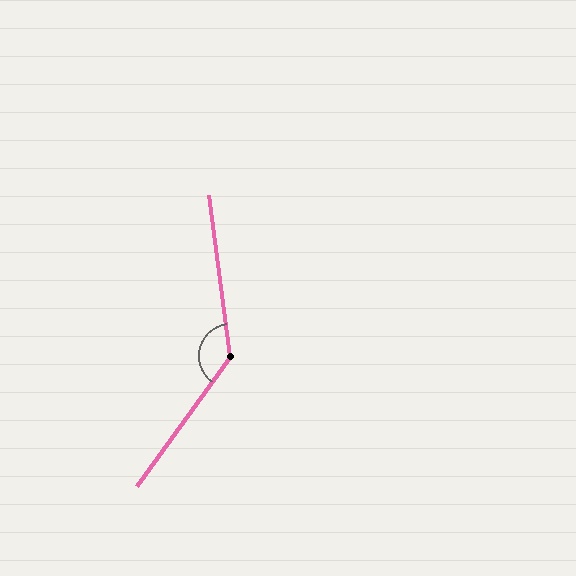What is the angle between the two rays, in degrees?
Approximately 137 degrees.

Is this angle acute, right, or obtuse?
It is obtuse.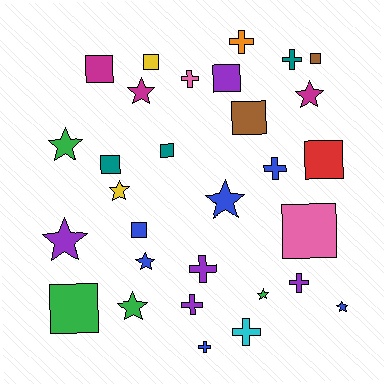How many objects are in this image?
There are 30 objects.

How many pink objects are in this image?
There are 2 pink objects.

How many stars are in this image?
There are 10 stars.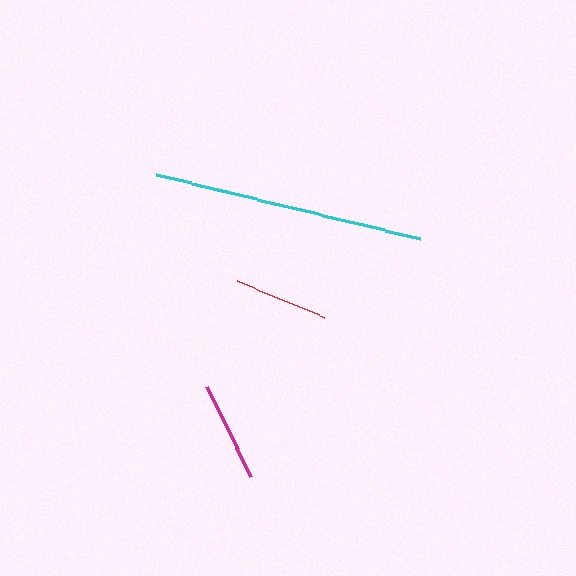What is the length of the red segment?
The red segment is approximately 94 pixels long.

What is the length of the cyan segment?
The cyan segment is approximately 272 pixels long.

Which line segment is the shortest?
The red line is the shortest at approximately 94 pixels.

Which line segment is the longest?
The cyan line is the longest at approximately 272 pixels.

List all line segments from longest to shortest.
From longest to shortest: cyan, magenta, red.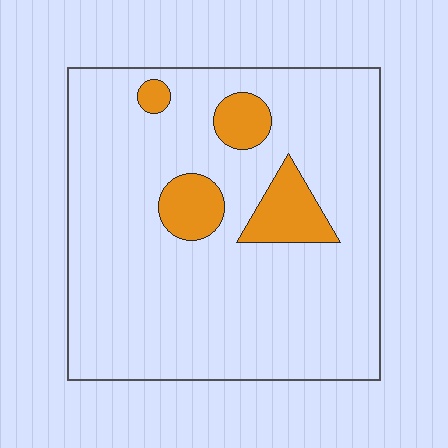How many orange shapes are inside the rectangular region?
4.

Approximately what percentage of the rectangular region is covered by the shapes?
Approximately 10%.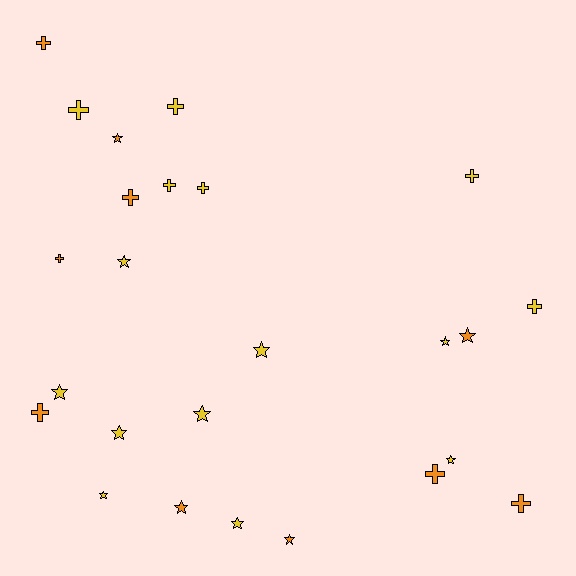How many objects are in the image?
There are 25 objects.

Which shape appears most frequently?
Star, with 13 objects.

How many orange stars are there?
There are 4 orange stars.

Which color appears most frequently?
Yellow, with 15 objects.